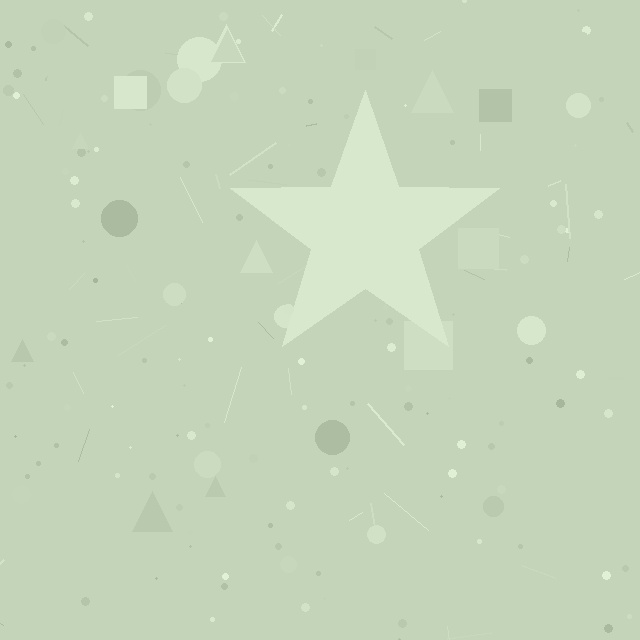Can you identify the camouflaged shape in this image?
The camouflaged shape is a star.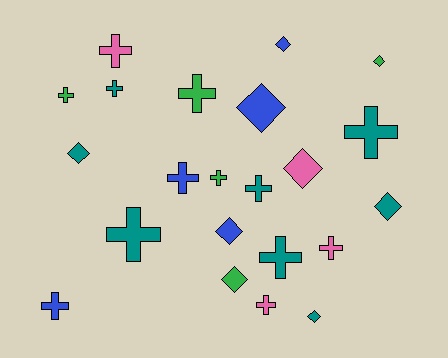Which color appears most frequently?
Teal, with 8 objects.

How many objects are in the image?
There are 22 objects.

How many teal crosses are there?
There are 5 teal crosses.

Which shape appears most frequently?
Cross, with 13 objects.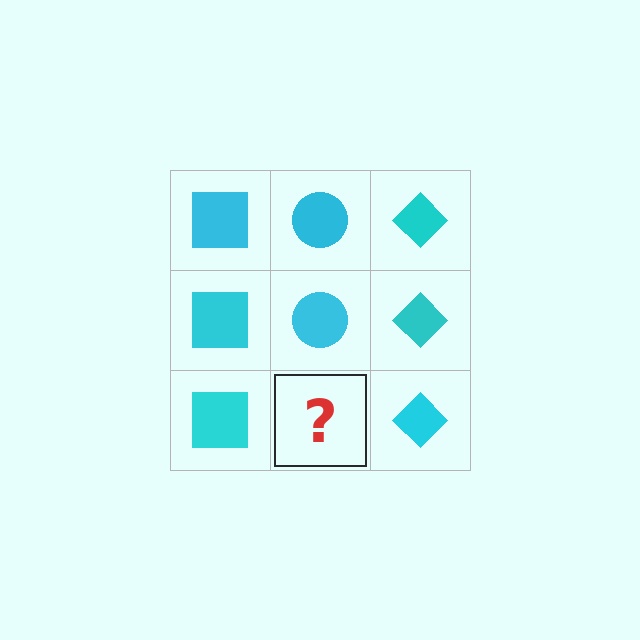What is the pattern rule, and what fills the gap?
The rule is that each column has a consistent shape. The gap should be filled with a cyan circle.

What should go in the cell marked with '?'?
The missing cell should contain a cyan circle.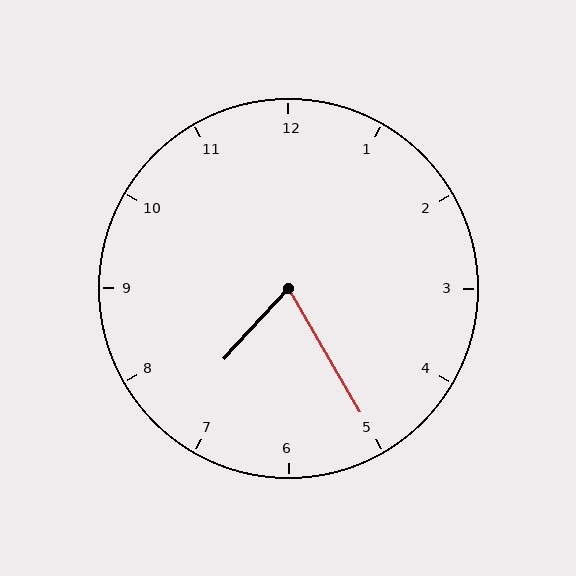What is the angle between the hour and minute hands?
Approximately 72 degrees.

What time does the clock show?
7:25.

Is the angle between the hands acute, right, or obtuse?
It is acute.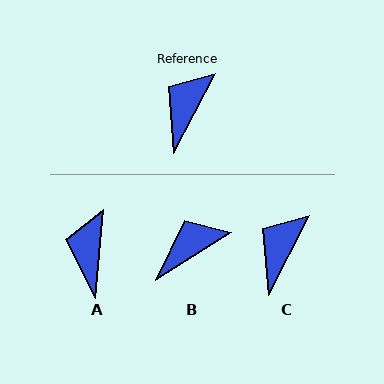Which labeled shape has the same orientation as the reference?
C.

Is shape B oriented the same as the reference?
No, it is off by about 30 degrees.